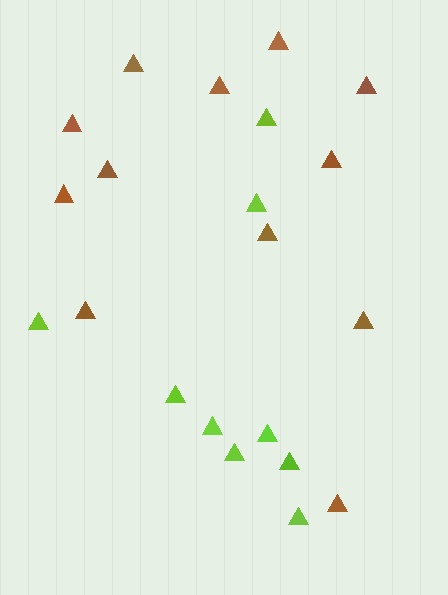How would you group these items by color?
There are 2 groups: one group of brown triangles (12) and one group of lime triangles (9).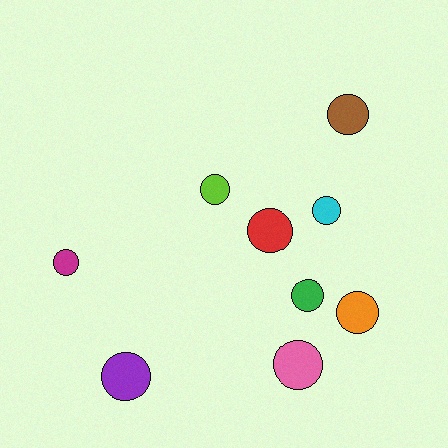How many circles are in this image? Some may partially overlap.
There are 9 circles.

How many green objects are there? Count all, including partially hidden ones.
There is 1 green object.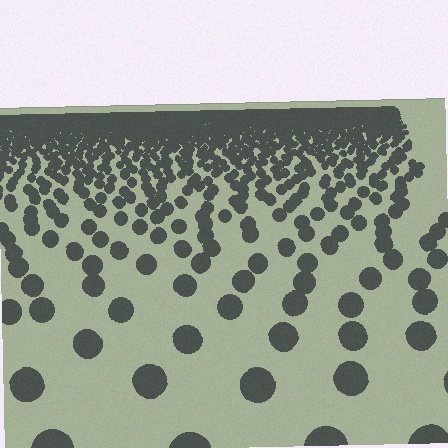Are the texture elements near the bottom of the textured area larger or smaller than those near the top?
Larger. Near the bottom, elements are closer to the viewer and appear at a bigger on-screen size.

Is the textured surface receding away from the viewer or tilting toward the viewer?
The surface is receding away from the viewer. Texture elements get smaller and denser toward the top.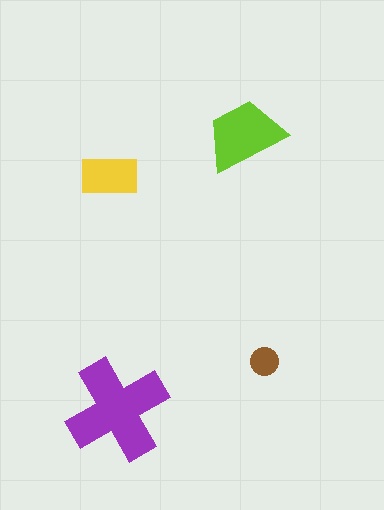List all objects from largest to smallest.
The purple cross, the lime trapezoid, the yellow rectangle, the brown circle.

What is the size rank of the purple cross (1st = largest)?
1st.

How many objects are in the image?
There are 4 objects in the image.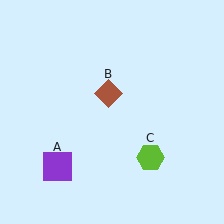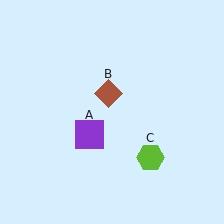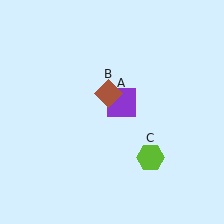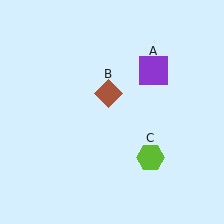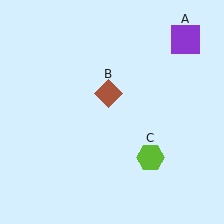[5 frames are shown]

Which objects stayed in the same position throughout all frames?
Brown diamond (object B) and lime hexagon (object C) remained stationary.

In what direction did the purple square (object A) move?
The purple square (object A) moved up and to the right.